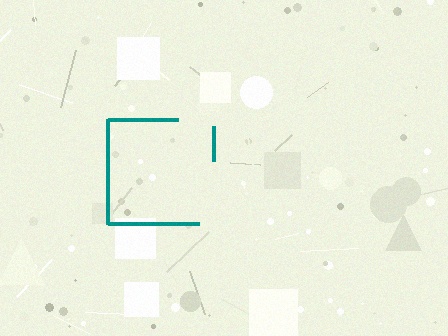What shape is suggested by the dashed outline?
The dashed outline suggests a square.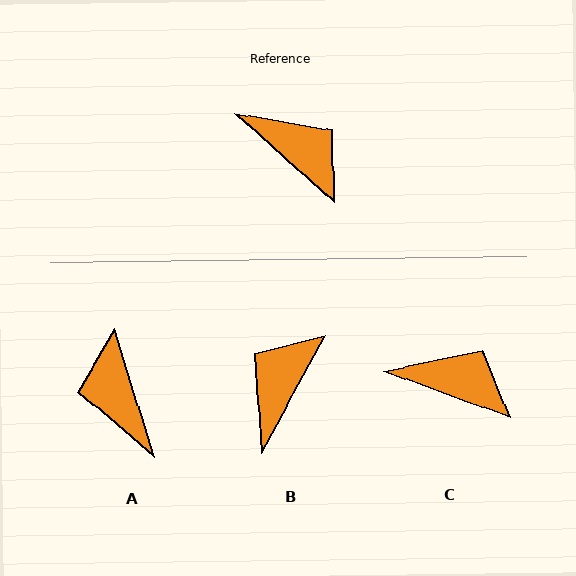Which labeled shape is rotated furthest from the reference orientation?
A, about 149 degrees away.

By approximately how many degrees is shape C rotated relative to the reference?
Approximately 22 degrees counter-clockwise.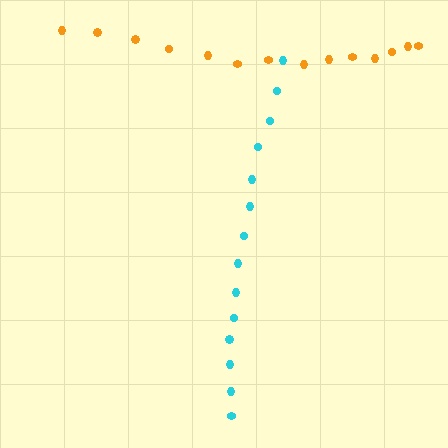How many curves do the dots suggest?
There are 2 distinct paths.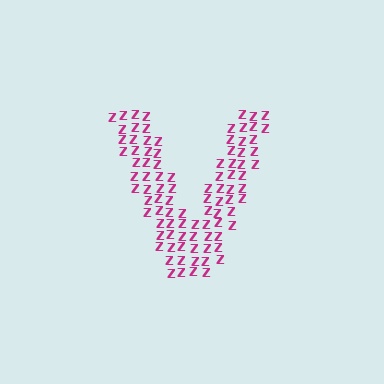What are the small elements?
The small elements are letter Z's.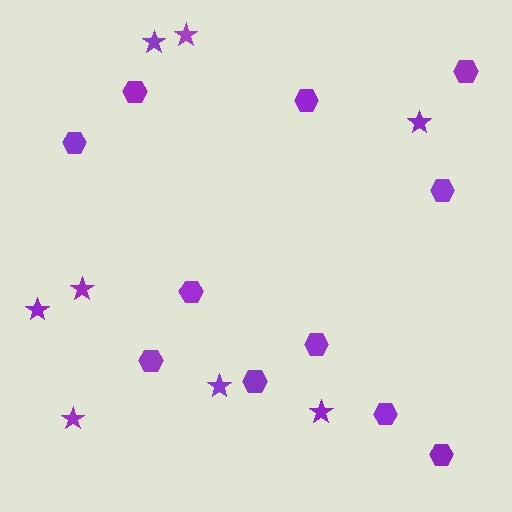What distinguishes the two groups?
There are 2 groups: one group of hexagons (11) and one group of stars (8).